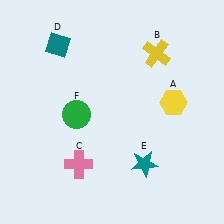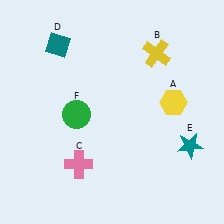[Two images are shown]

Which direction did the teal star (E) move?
The teal star (E) moved right.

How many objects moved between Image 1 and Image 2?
1 object moved between the two images.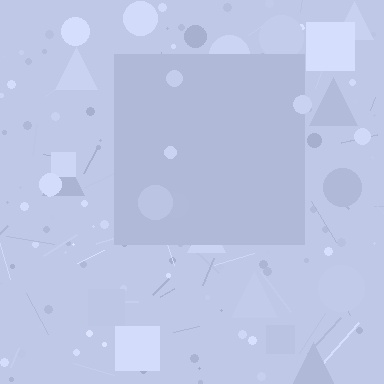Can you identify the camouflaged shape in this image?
The camouflaged shape is a square.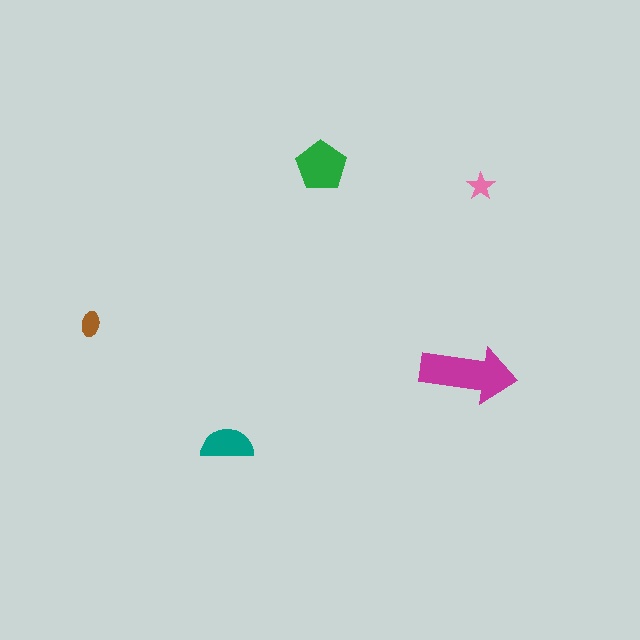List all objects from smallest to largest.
The pink star, the brown ellipse, the teal semicircle, the green pentagon, the magenta arrow.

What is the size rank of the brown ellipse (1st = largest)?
4th.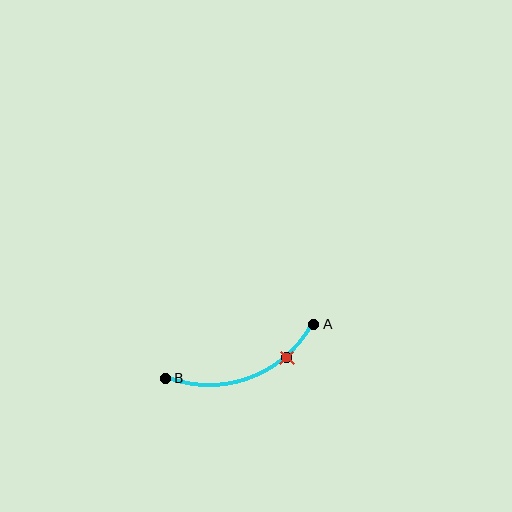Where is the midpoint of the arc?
The arc midpoint is the point on the curve farthest from the straight line joining A and B. It sits below that line.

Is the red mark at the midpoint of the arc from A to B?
No. The red mark lies on the arc but is closer to endpoint A. The arc midpoint would be at the point on the curve equidistant along the arc from both A and B.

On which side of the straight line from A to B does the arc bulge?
The arc bulges below the straight line connecting A and B.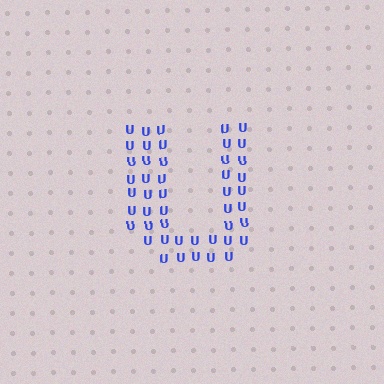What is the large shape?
The large shape is the letter U.